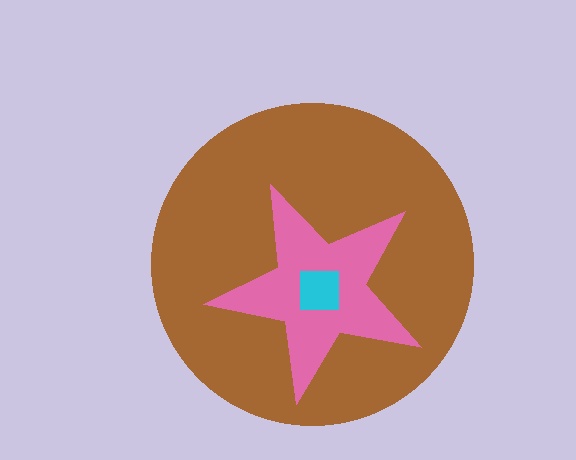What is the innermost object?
The cyan square.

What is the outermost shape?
The brown circle.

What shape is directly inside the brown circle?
The pink star.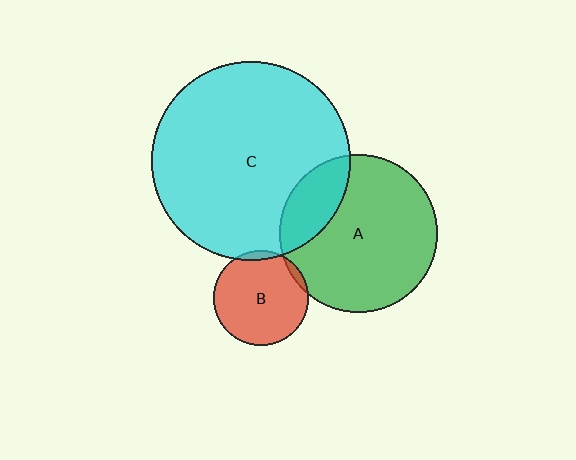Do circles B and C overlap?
Yes.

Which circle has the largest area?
Circle C (cyan).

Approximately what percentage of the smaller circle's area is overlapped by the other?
Approximately 5%.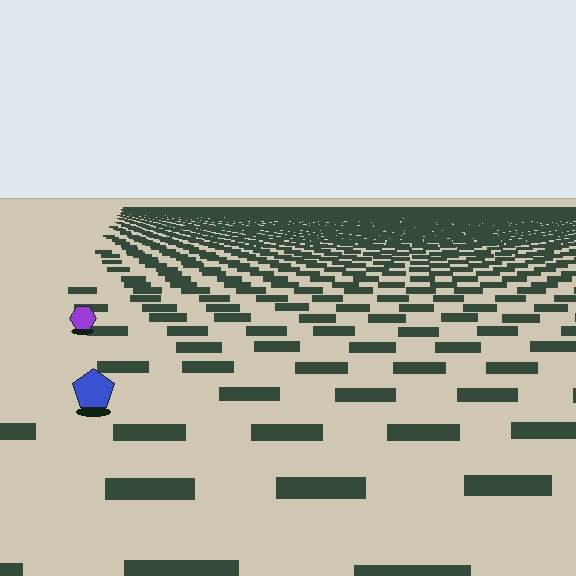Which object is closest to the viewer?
The blue pentagon is closest. The texture marks near it are larger and more spread out.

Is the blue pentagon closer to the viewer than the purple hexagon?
Yes. The blue pentagon is closer — you can tell from the texture gradient: the ground texture is coarser near it.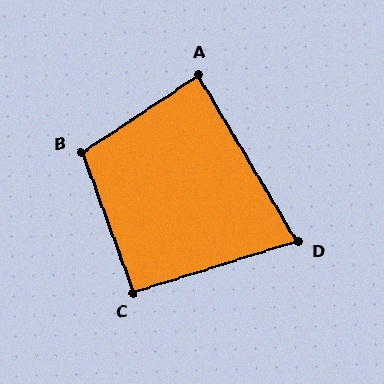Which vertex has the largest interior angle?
B, at approximately 103 degrees.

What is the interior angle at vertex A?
Approximately 87 degrees (approximately right).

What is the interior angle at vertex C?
Approximately 93 degrees (approximately right).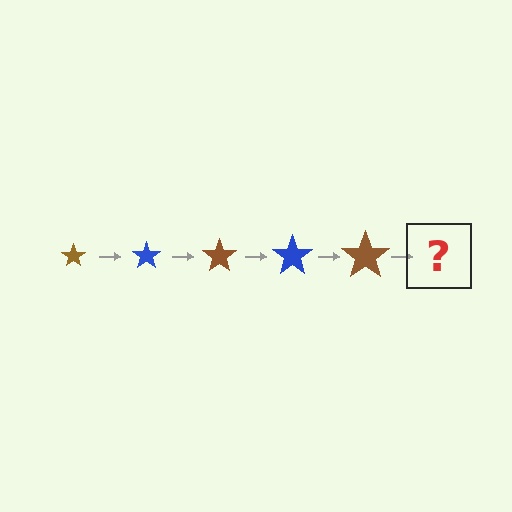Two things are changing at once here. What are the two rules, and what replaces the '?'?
The two rules are that the star grows larger each step and the color cycles through brown and blue. The '?' should be a blue star, larger than the previous one.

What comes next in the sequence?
The next element should be a blue star, larger than the previous one.